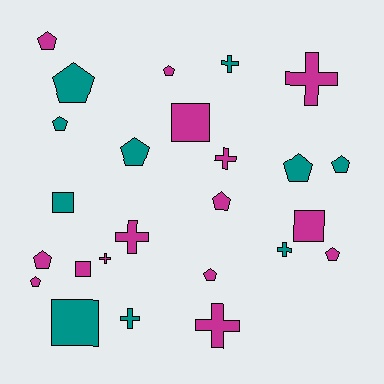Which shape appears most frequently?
Pentagon, with 12 objects.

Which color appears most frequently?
Magenta, with 15 objects.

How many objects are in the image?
There are 25 objects.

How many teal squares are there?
There are 2 teal squares.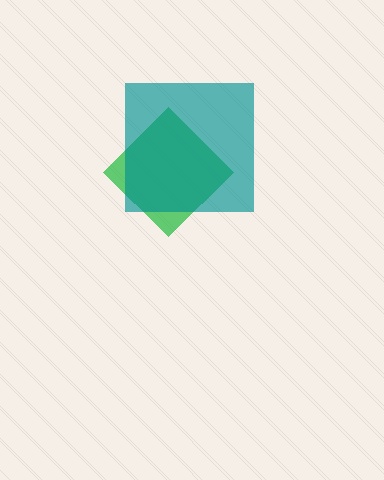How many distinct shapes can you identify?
There are 2 distinct shapes: a green diamond, a teal square.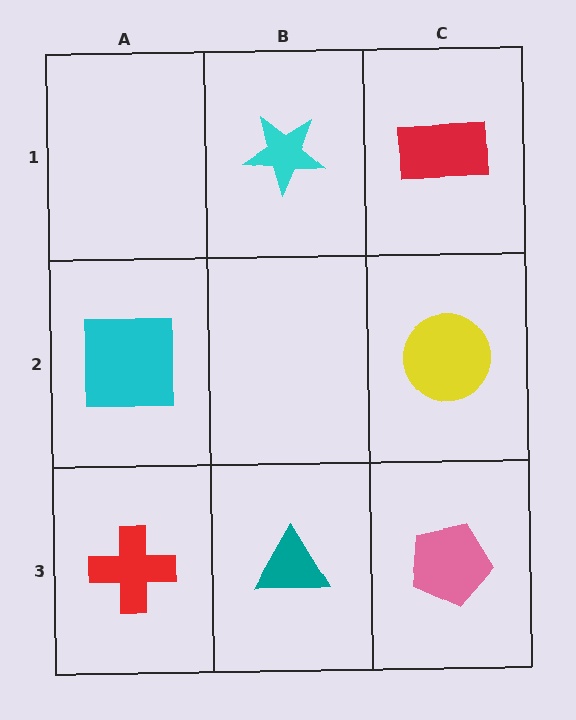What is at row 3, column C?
A pink pentagon.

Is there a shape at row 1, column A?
No, that cell is empty.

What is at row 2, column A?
A cyan square.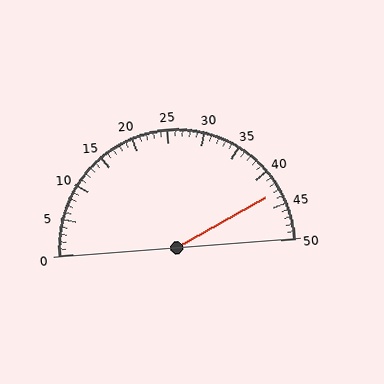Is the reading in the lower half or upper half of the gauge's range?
The reading is in the upper half of the range (0 to 50).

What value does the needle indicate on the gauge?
The needle indicates approximately 43.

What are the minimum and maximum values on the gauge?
The gauge ranges from 0 to 50.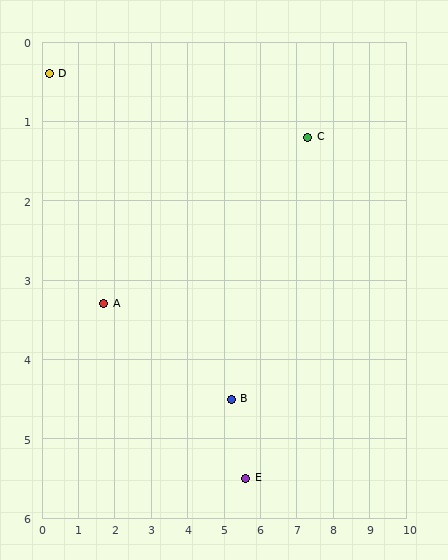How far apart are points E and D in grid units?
Points E and D are about 7.4 grid units apart.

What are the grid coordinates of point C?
Point C is at approximately (7.3, 1.2).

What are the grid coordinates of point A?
Point A is at approximately (1.7, 3.3).